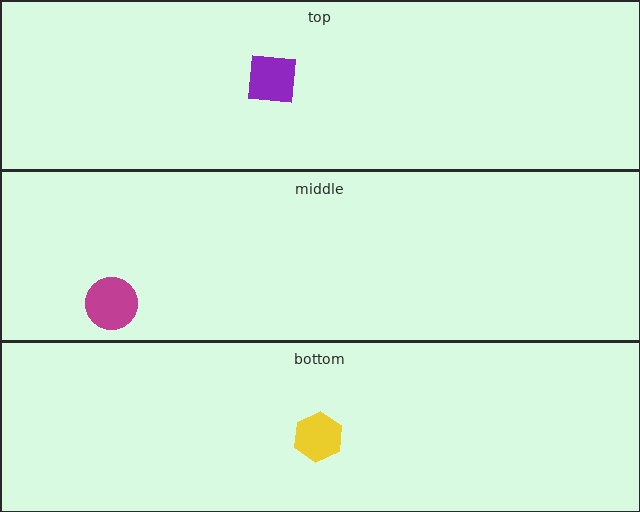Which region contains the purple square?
The top region.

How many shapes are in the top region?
1.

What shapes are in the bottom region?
The yellow hexagon.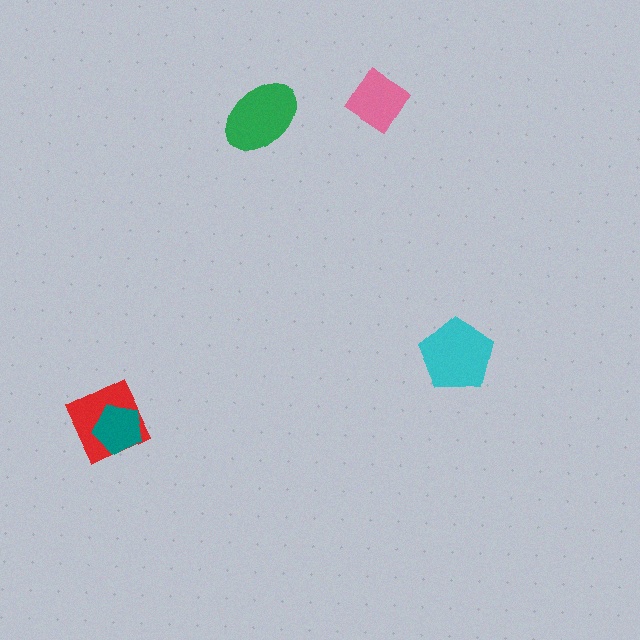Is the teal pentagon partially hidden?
No, no other shape covers it.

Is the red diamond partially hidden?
Yes, it is partially covered by another shape.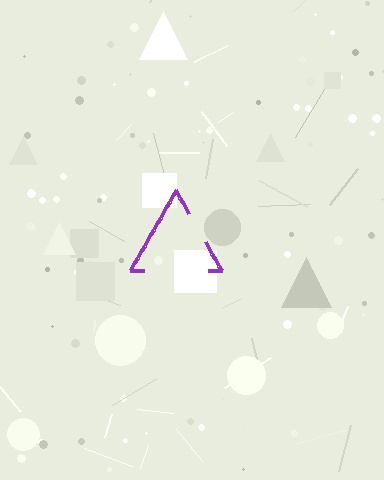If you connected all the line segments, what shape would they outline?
They would outline a triangle.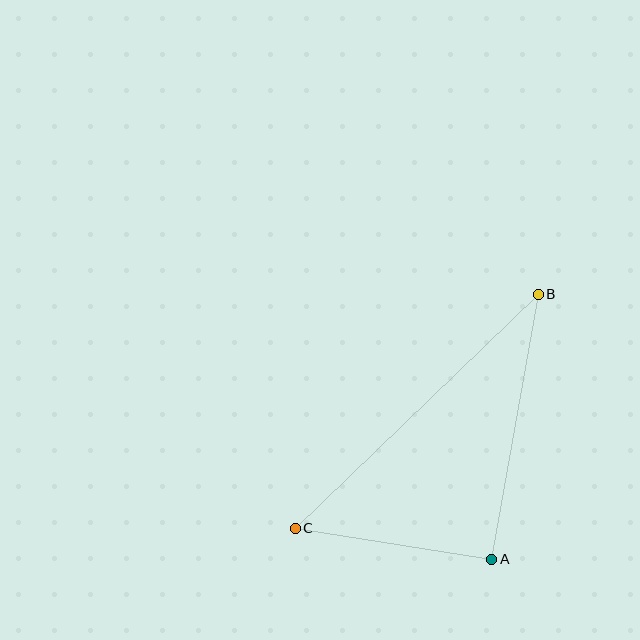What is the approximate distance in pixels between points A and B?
The distance between A and B is approximately 269 pixels.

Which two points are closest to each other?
Points A and C are closest to each other.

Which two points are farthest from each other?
Points B and C are farthest from each other.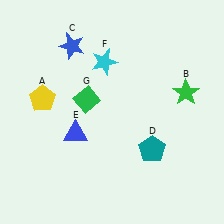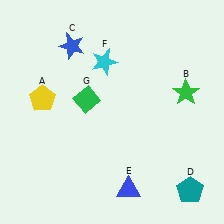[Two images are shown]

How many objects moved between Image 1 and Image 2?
2 objects moved between the two images.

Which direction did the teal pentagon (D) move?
The teal pentagon (D) moved down.